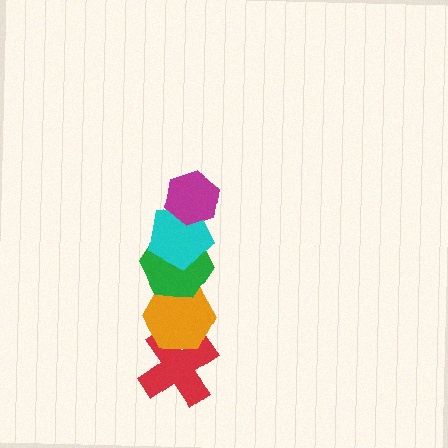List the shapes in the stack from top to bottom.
From top to bottom: the magenta hexagon, the cyan pentagon, the green hexagon, the orange hexagon, the red cross.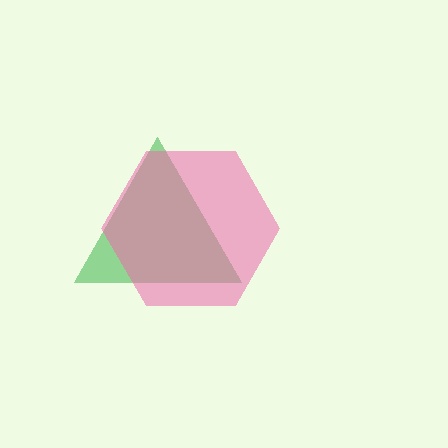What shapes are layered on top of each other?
The layered shapes are: a green triangle, a pink hexagon.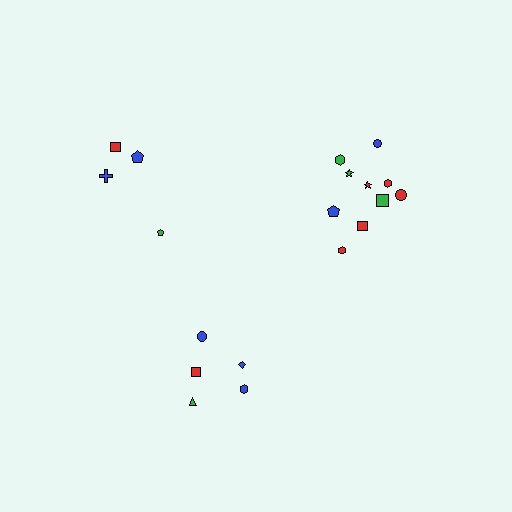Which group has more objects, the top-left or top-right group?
The top-right group.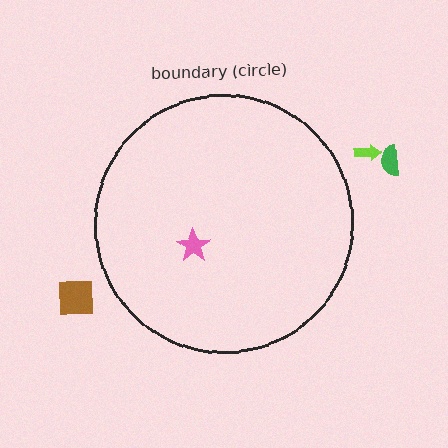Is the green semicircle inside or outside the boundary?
Outside.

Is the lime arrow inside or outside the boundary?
Outside.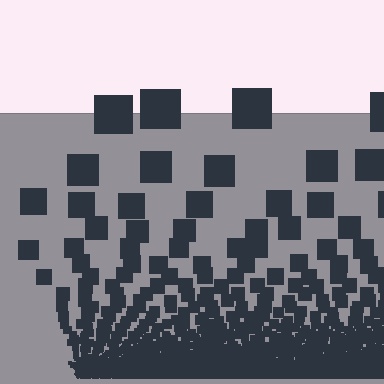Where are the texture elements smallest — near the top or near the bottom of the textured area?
Near the bottom.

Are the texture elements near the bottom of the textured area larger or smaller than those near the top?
Smaller. The gradient is inverted — elements near the bottom are smaller and denser.